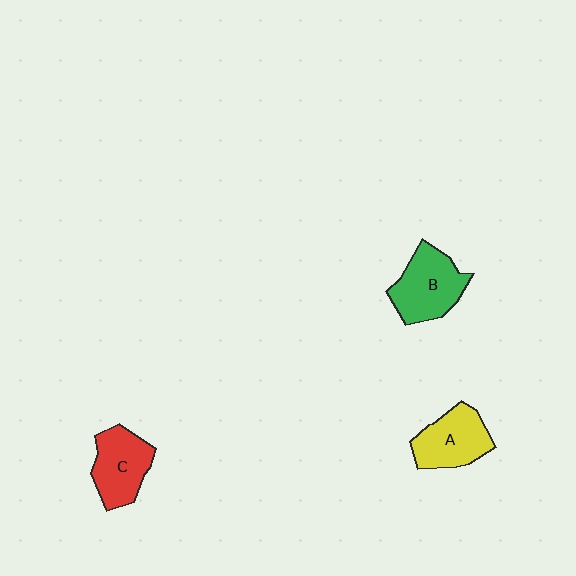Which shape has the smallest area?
Shape C (red).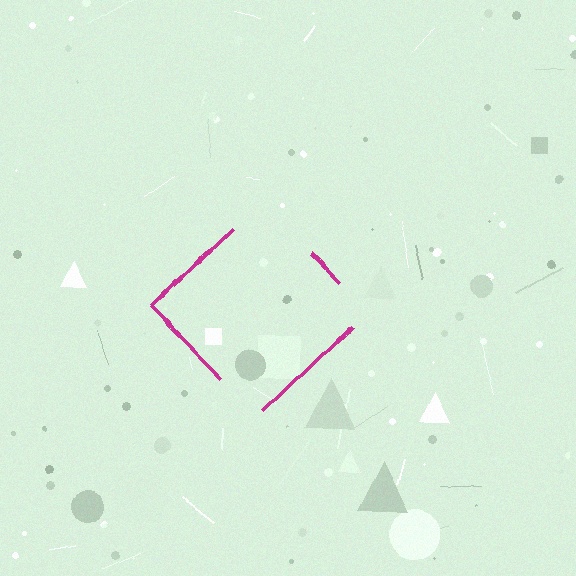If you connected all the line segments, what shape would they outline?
They would outline a diamond.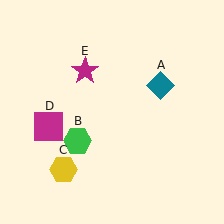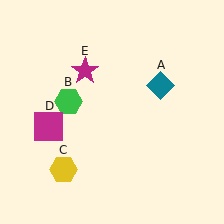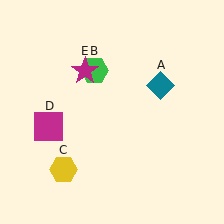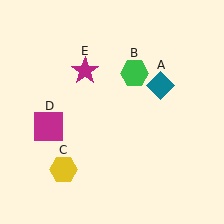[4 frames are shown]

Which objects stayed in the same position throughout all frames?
Teal diamond (object A) and yellow hexagon (object C) and magenta square (object D) and magenta star (object E) remained stationary.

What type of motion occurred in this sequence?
The green hexagon (object B) rotated clockwise around the center of the scene.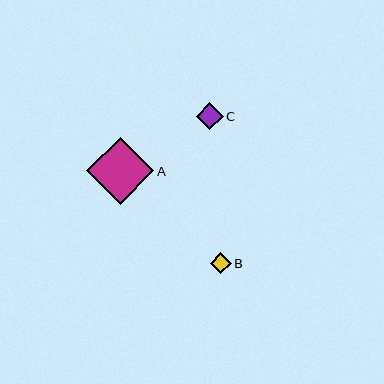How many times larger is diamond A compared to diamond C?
Diamond A is approximately 2.5 times the size of diamond C.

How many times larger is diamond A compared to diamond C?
Diamond A is approximately 2.5 times the size of diamond C.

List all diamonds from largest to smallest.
From largest to smallest: A, C, B.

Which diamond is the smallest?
Diamond B is the smallest with a size of approximately 21 pixels.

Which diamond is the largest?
Diamond A is the largest with a size of approximately 67 pixels.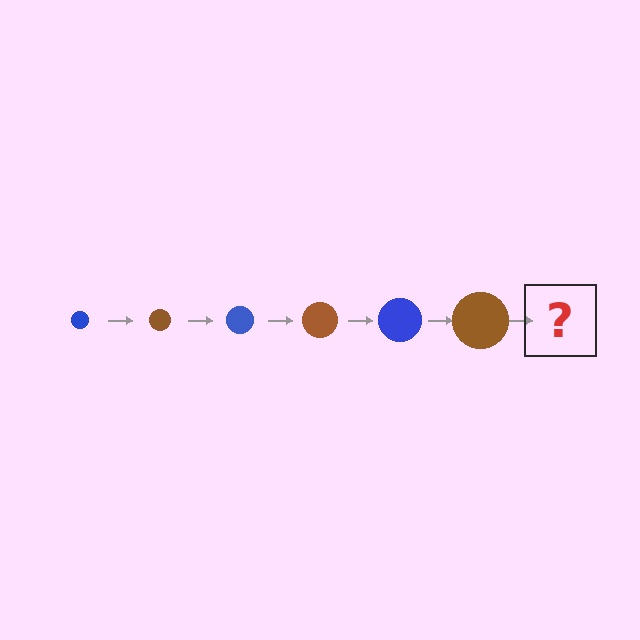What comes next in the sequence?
The next element should be a blue circle, larger than the previous one.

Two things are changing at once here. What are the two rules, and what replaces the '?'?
The two rules are that the circle grows larger each step and the color cycles through blue and brown. The '?' should be a blue circle, larger than the previous one.